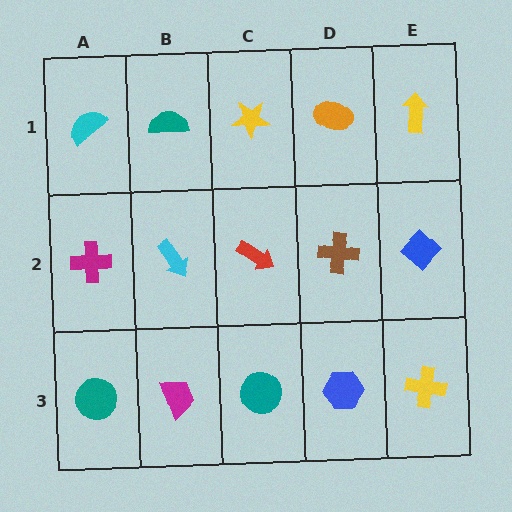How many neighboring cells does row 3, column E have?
2.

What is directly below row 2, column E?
A yellow cross.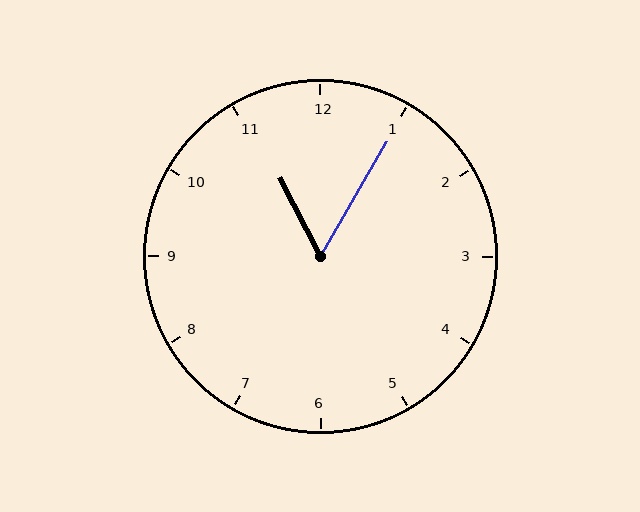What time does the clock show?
11:05.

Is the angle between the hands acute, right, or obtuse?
It is acute.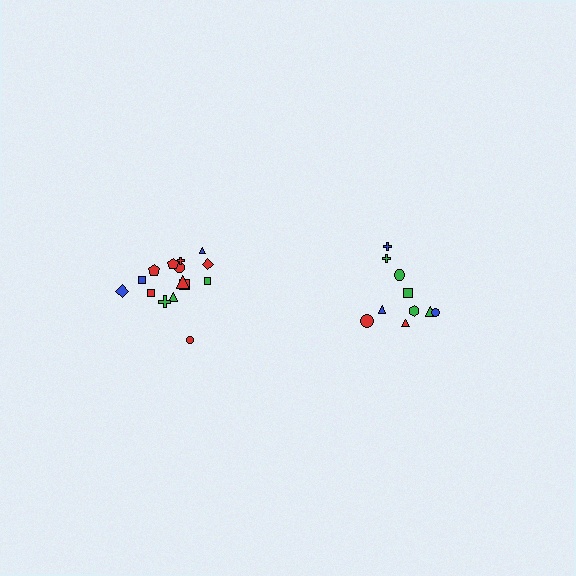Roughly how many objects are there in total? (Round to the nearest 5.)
Roughly 25 objects in total.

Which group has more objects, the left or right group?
The left group.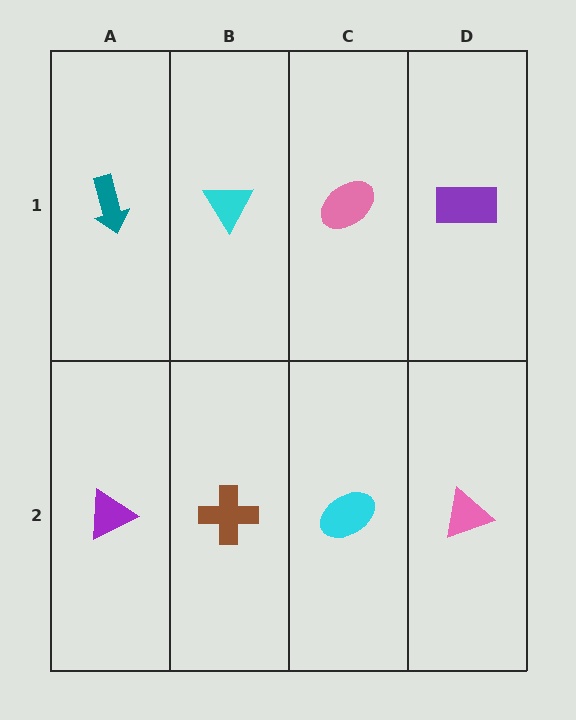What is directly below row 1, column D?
A pink triangle.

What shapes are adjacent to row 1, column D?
A pink triangle (row 2, column D), a pink ellipse (row 1, column C).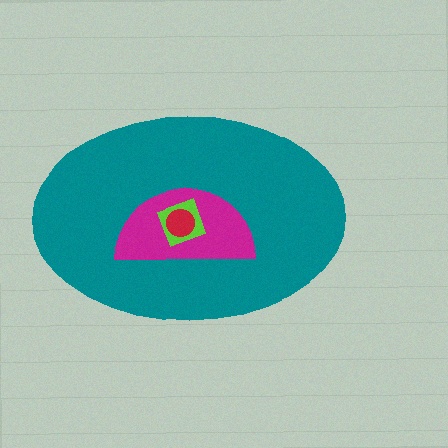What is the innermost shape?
The red circle.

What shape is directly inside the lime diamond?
The red circle.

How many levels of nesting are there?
4.